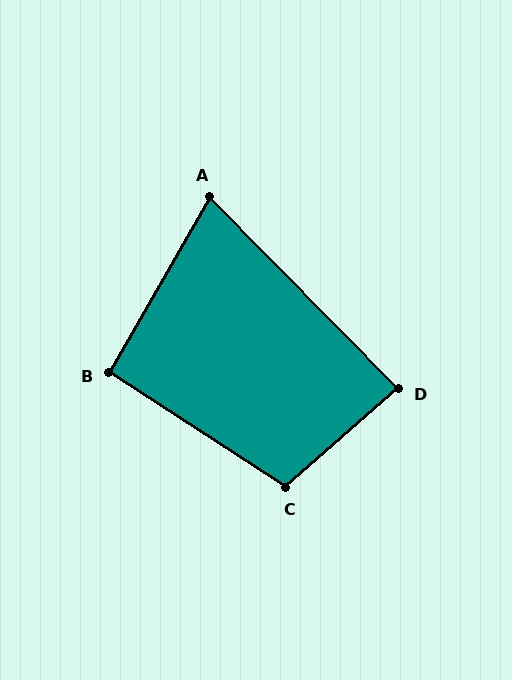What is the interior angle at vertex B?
Approximately 93 degrees (approximately right).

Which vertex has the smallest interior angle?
A, at approximately 74 degrees.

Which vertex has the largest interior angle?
C, at approximately 106 degrees.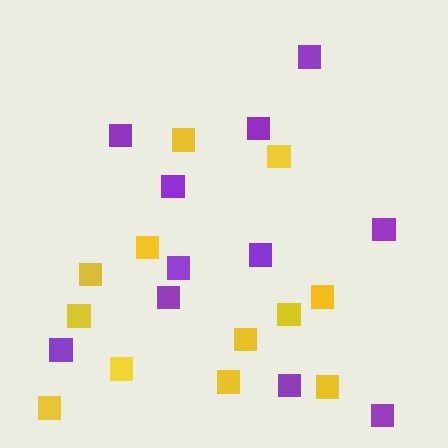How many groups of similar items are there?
There are 2 groups: one group of purple squares (11) and one group of yellow squares (12).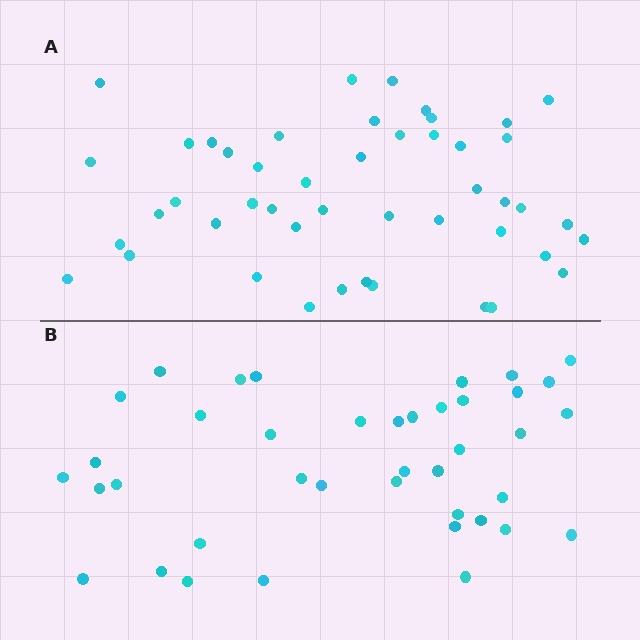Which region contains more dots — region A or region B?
Region A (the top region) has more dots.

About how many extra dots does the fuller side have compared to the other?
Region A has roughly 8 or so more dots than region B.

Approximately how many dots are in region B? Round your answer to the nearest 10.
About 40 dots.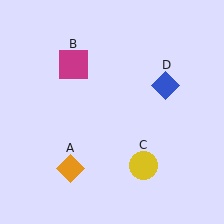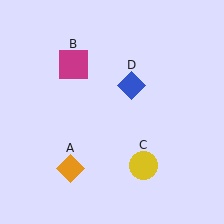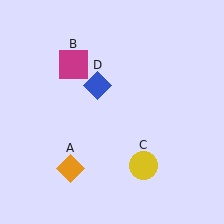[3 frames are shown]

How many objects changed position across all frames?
1 object changed position: blue diamond (object D).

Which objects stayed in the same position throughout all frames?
Orange diamond (object A) and magenta square (object B) and yellow circle (object C) remained stationary.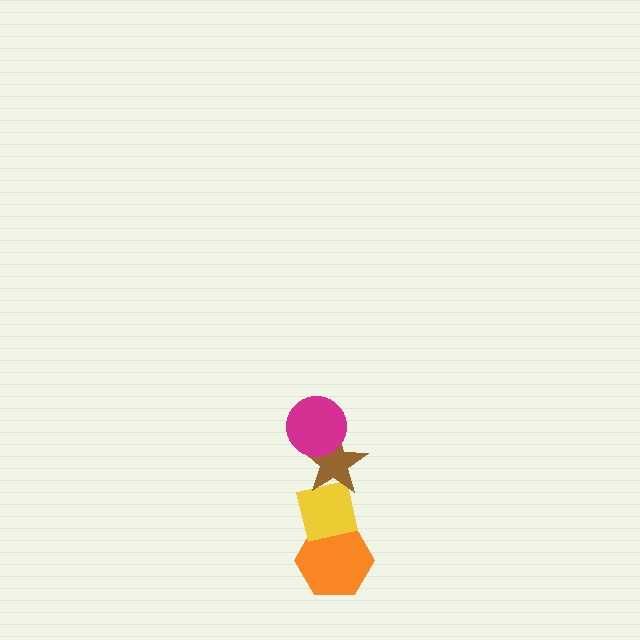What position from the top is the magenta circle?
The magenta circle is 1st from the top.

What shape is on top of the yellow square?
The brown star is on top of the yellow square.